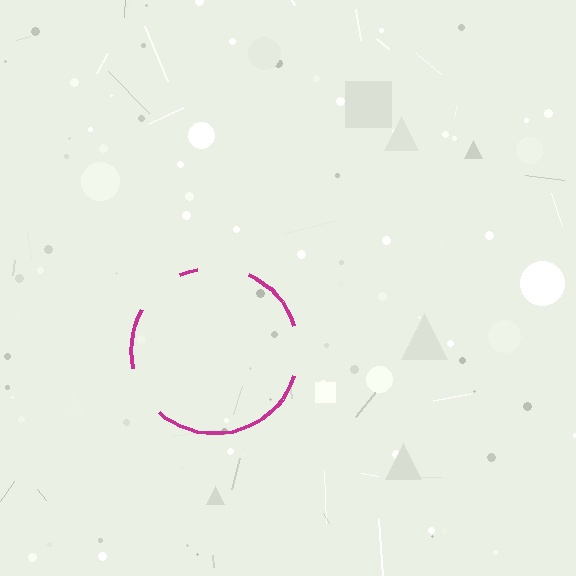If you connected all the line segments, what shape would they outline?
They would outline a circle.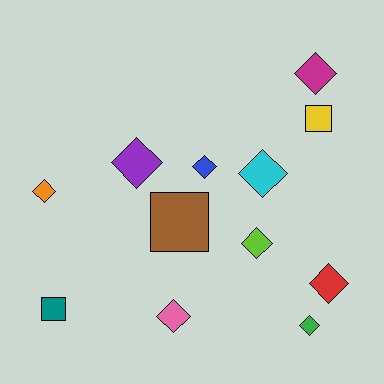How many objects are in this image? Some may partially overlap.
There are 12 objects.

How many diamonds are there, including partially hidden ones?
There are 9 diamonds.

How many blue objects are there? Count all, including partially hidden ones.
There is 1 blue object.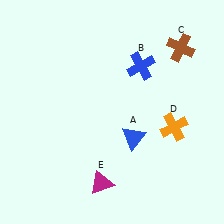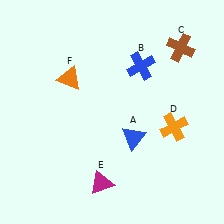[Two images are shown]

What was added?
An orange triangle (F) was added in Image 2.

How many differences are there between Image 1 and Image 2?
There is 1 difference between the two images.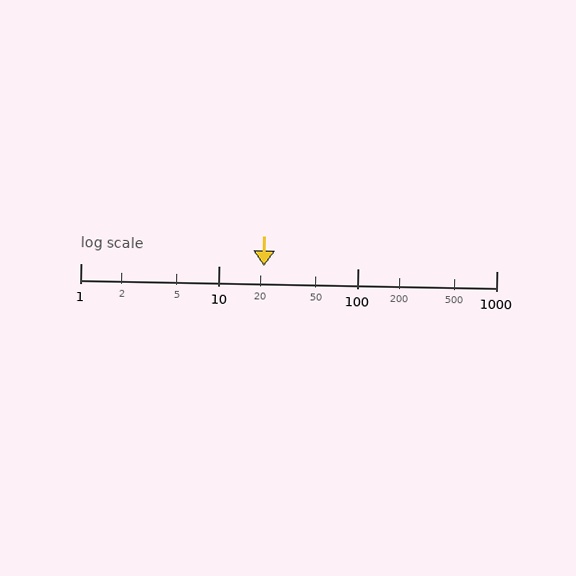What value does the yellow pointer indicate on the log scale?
The pointer indicates approximately 21.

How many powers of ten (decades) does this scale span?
The scale spans 3 decades, from 1 to 1000.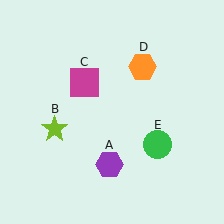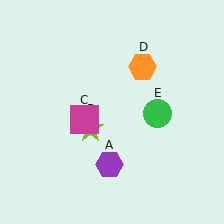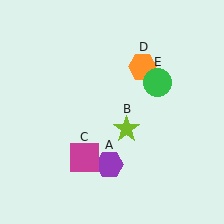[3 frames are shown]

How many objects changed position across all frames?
3 objects changed position: lime star (object B), magenta square (object C), green circle (object E).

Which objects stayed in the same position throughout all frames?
Purple hexagon (object A) and orange hexagon (object D) remained stationary.